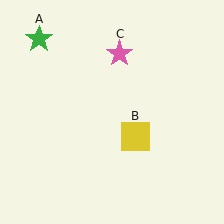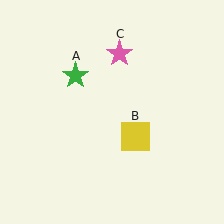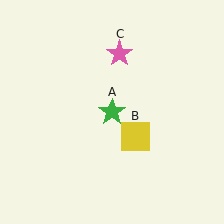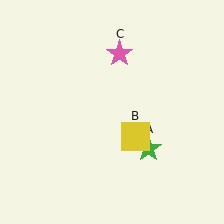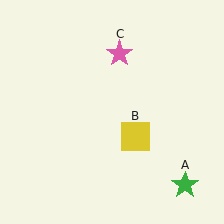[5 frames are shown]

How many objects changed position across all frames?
1 object changed position: green star (object A).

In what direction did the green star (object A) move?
The green star (object A) moved down and to the right.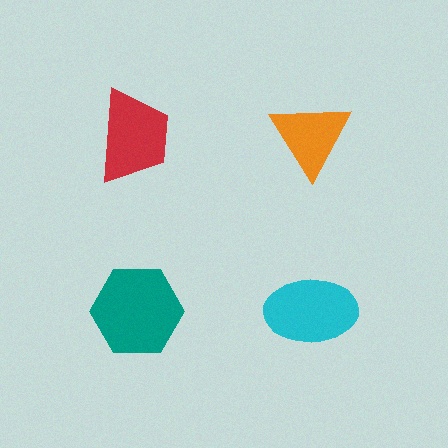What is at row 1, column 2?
An orange triangle.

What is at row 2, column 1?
A teal hexagon.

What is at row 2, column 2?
A cyan ellipse.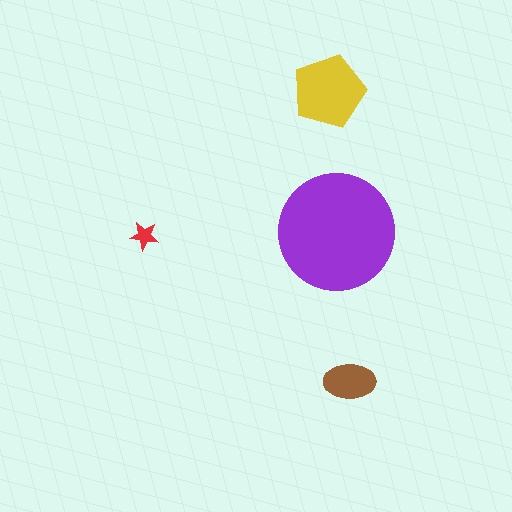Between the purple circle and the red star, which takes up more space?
The purple circle.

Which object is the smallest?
The red star.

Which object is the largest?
The purple circle.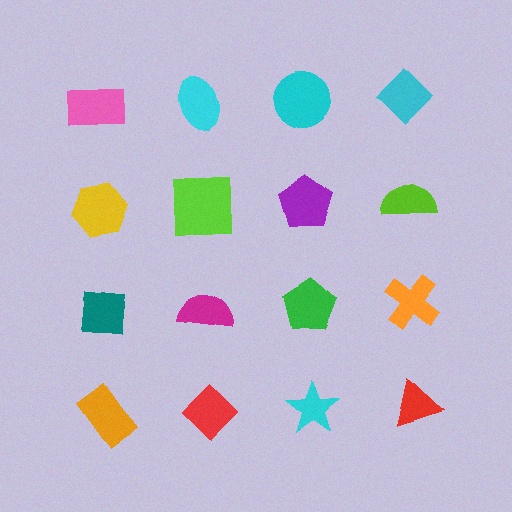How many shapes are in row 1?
4 shapes.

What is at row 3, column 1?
A teal square.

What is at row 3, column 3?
A green pentagon.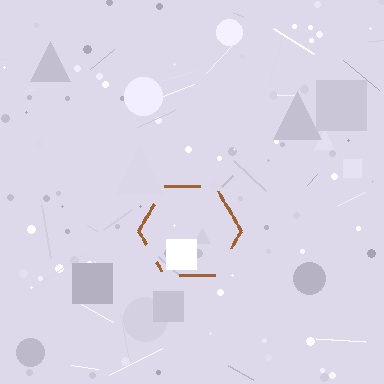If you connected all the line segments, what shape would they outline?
They would outline a hexagon.